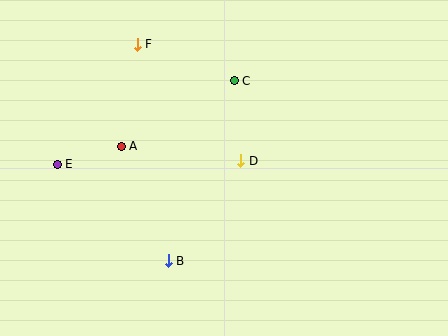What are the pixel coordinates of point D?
Point D is at (241, 161).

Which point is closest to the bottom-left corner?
Point E is closest to the bottom-left corner.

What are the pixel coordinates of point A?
Point A is at (121, 146).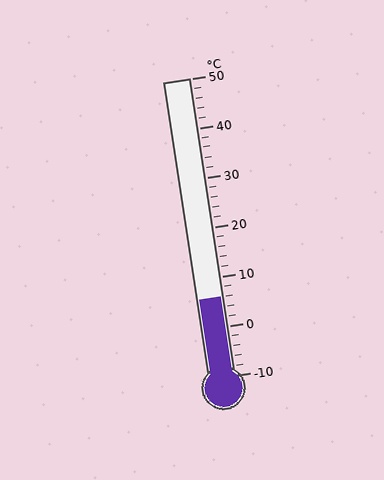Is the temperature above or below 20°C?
The temperature is below 20°C.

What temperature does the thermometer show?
The thermometer shows approximately 6°C.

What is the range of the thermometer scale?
The thermometer scale ranges from -10°C to 50°C.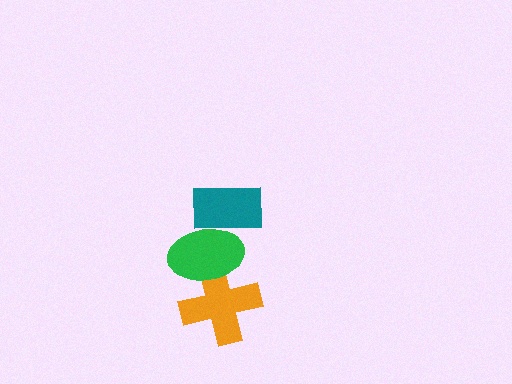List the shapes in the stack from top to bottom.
From top to bottom: the teal rectangle, the green ellipse, the orange cross.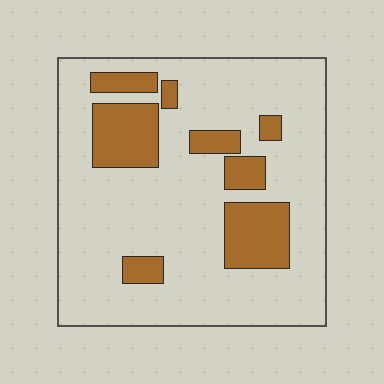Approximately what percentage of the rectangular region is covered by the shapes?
Approximately 20%.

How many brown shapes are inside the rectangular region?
8.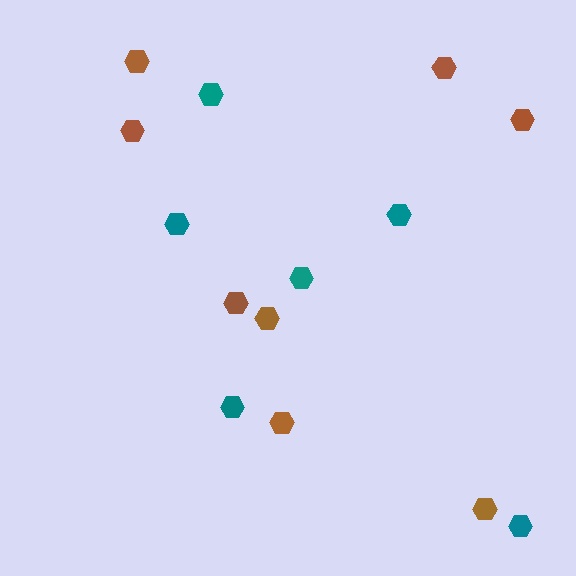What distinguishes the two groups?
There are 2 groups: one group of teal hexagons (6) and one group of brown hexagons (8).